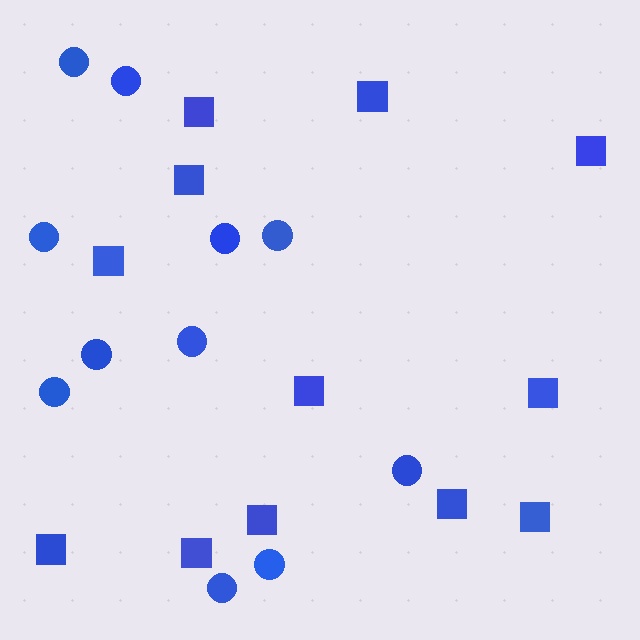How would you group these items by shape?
There are 2 groups: one group of circles (11) and one group of squares (12).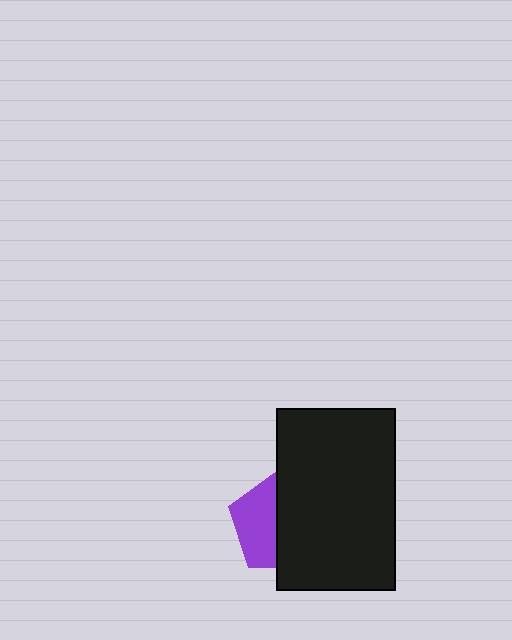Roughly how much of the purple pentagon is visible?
A small part of it is visible (roughly 43%).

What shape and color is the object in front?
The object in front is a black rectangle.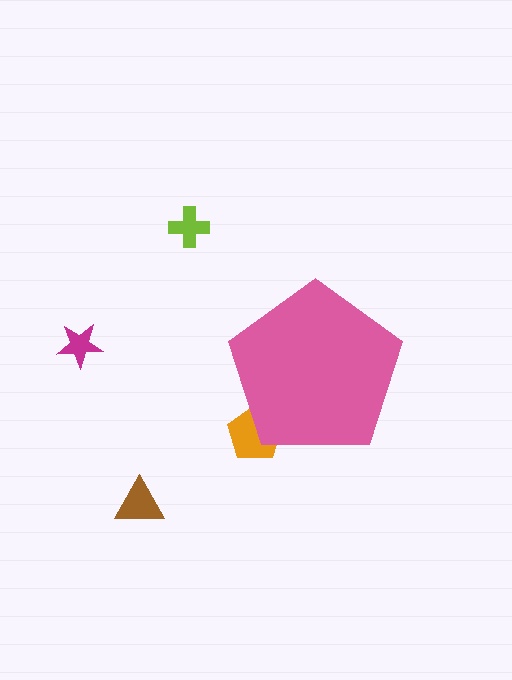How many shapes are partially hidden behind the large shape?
1 shape is partially hidden.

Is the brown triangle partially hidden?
No, the brown triangle is fully visible.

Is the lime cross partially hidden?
No, the lime cross is fully visible.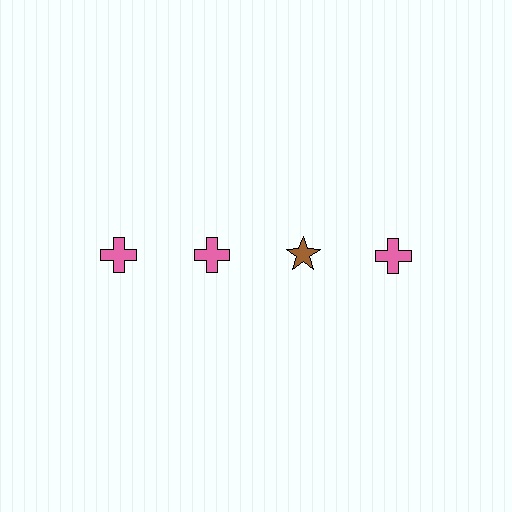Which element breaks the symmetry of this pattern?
The brown star in the top row, center column breaks the symmetry. All other shapes are pink crosses.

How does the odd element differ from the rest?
It differs in both color (brown instead of pink) and shape (star instead of cross).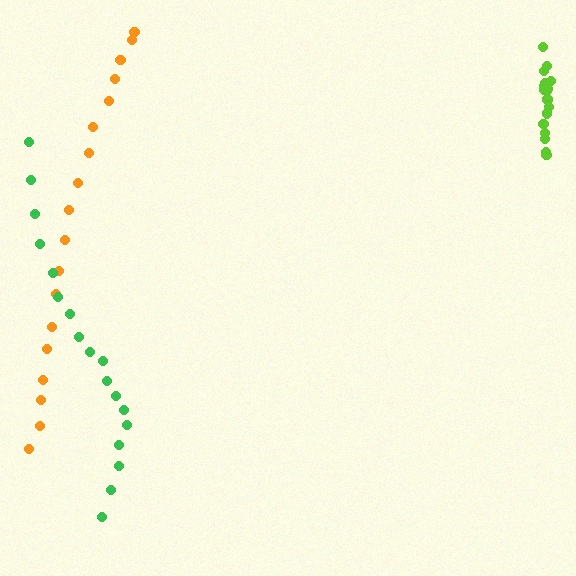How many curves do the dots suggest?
There are 3 distinct paths.